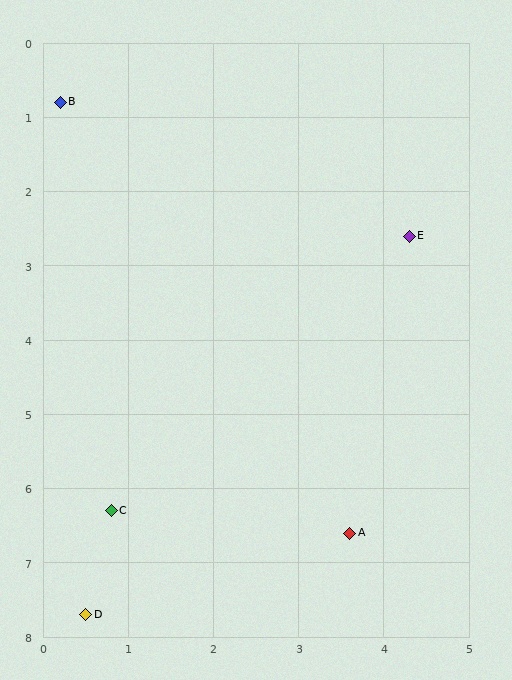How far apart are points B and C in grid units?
Points B and C are about 5.5 grid units apart.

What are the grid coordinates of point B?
Point B is at approximately (0.2, 0.8).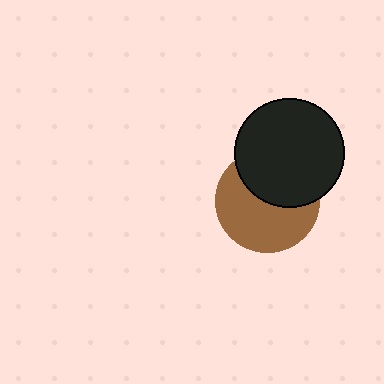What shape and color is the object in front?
The object in front is a black circle.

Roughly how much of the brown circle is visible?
About half of it is visible (roughly 58%).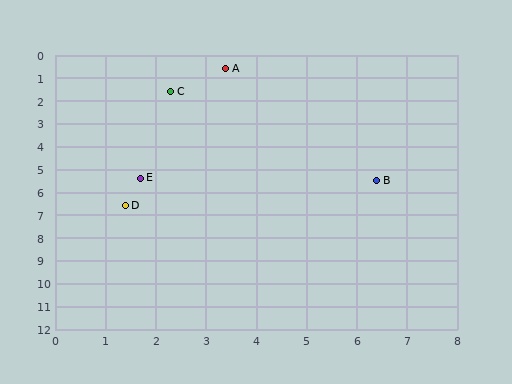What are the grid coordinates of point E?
Point E is at approximately (1.7, 5.4).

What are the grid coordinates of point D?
Point D is at approximately (1.4, 6.6).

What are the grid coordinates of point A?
Point A is at approximately (3.4, 0.6).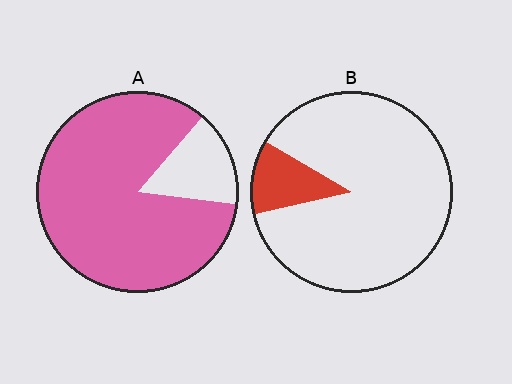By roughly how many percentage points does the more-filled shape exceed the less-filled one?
By roughly 70 percentage points (A over B).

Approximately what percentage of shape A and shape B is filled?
A is approximately 85% and B is approximately 10%.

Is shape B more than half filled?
No.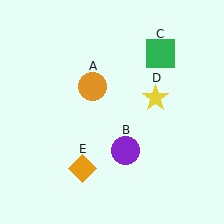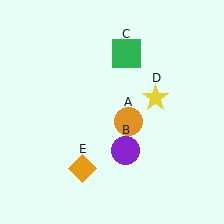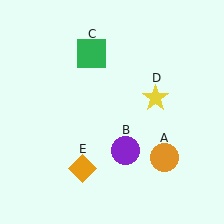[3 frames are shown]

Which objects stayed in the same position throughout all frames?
Purple circle (object B) and yellow star (object D) and orange diamond (object E) remained stationary.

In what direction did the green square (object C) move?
The green square (object C) moved left.